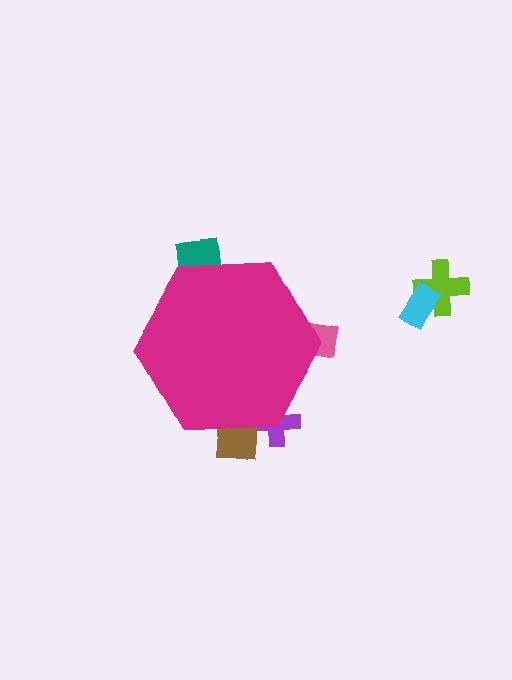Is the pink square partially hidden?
Yes, the pink square is partially hidden behind the magenta hexagon.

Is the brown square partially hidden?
Yes, the brown square is partially hidden behind the magenta hexagon.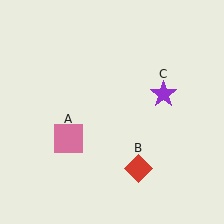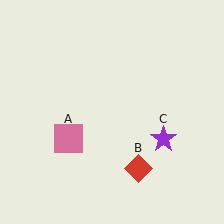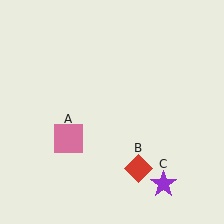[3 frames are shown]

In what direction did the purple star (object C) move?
The purple star (object C) moved down.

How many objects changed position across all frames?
1 object changed position: purple star (object C).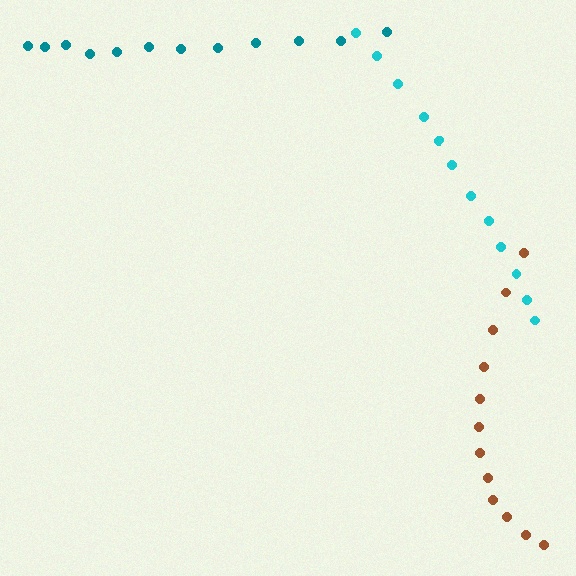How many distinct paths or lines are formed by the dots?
There are 3 distinct paths.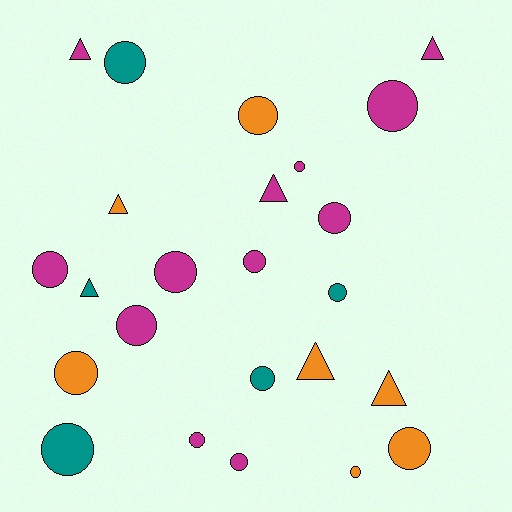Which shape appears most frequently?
Circle, with 17 objects.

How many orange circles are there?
There are 4 orange circles.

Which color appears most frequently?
Magenta, with 12 objects.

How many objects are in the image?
There are 24 objects.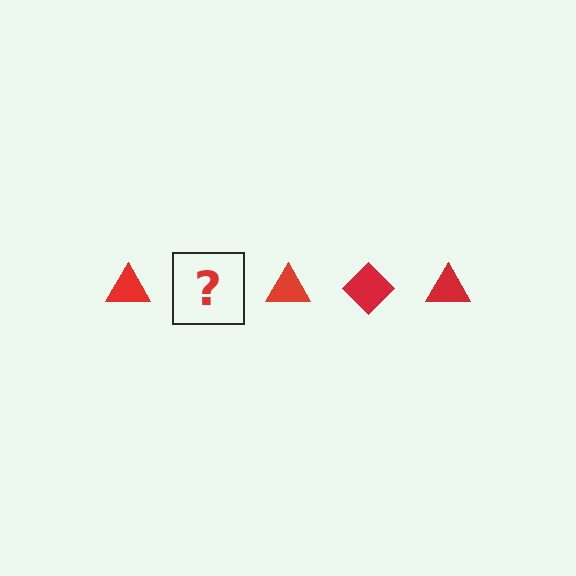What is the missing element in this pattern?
The missing element is a red diamond.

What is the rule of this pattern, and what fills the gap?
The rule is that the pattern cycles through triangle, diamond shapes in red. The gap should be filled with a red diamond.